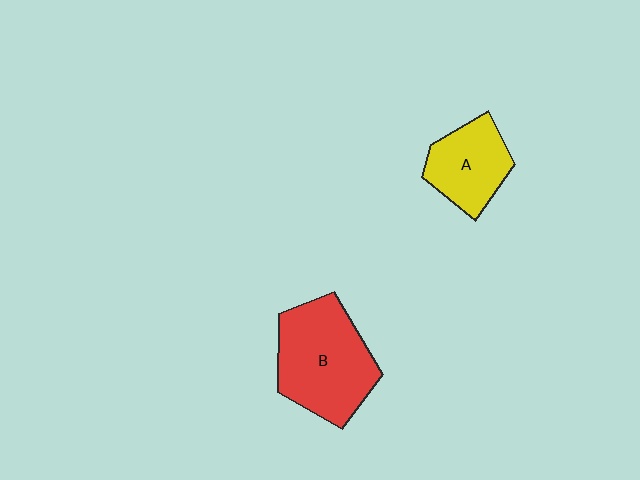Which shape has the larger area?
Shape B (red).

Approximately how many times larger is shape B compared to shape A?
Approximately 1.6 times.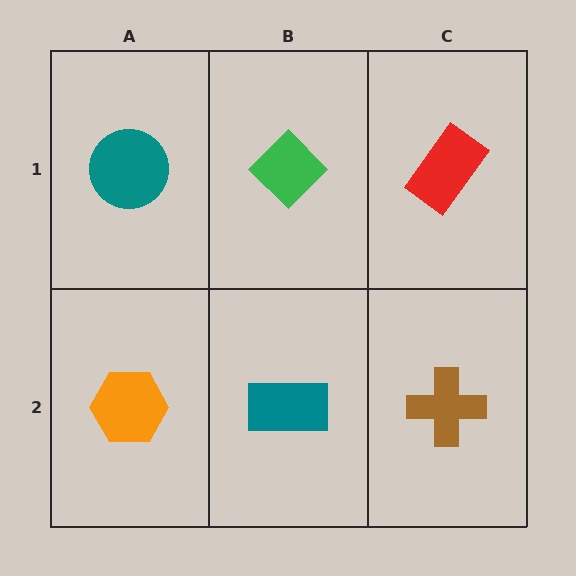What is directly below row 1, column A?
An orange hexagon.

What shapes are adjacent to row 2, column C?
A red rectangle (row 1, column C), a teal rectangle (row 2, column B).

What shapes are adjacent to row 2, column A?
A teal circle (row 1, column A), a teal rectangle (row 2, column B).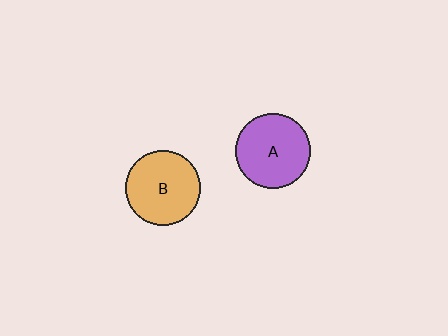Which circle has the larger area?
Circle B (orange).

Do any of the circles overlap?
No, none of the circles overlap.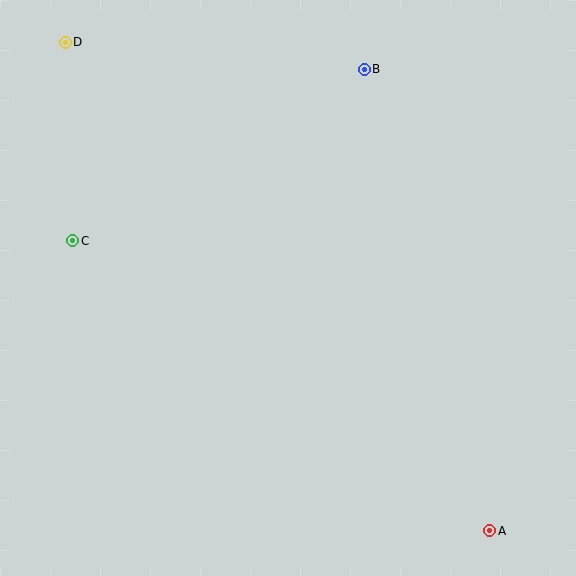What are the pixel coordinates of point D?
Point D is at (65, 42).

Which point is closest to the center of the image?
Point C at (73, 241) is closest to the center.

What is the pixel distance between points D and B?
The distance between D and B is 300 pixels.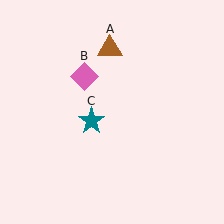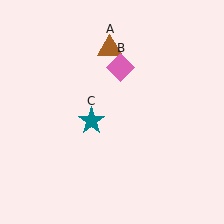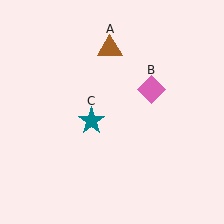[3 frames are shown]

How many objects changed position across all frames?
1 object changed position: pink diamond (object B).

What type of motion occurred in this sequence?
The pink diamond (object B) rotated clockwise around the center of the scene.